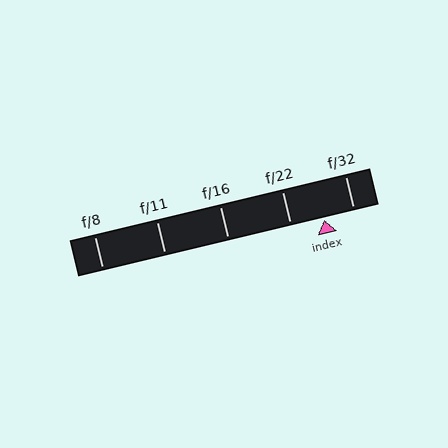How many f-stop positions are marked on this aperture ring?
There are 5 f-stop positions marked.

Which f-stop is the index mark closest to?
The index mark is closest to f/32.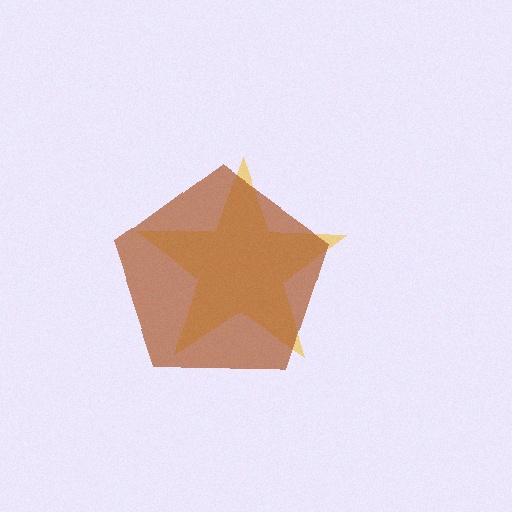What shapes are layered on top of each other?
The layered shapes are: a yellow star, a brown pentagon.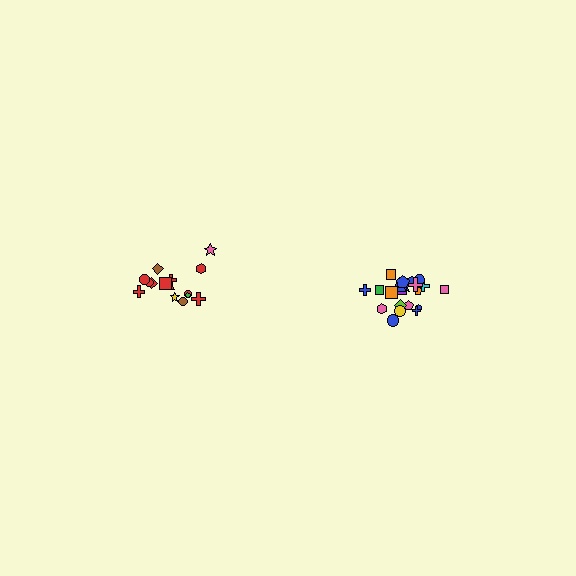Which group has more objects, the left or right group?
The right group.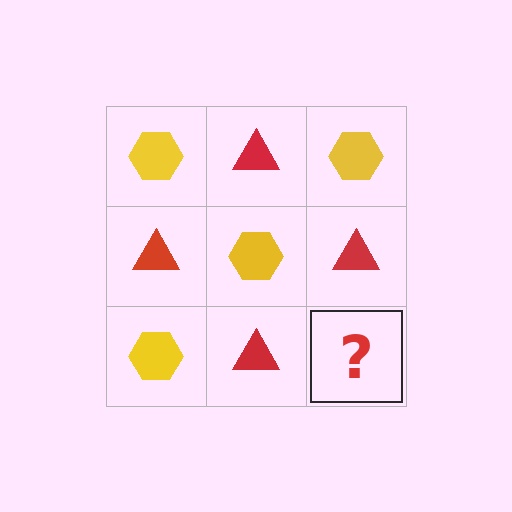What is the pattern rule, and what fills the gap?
The rule is that it alternates yellow hexagon and red triangle in a checkerboard pattern. The gap should be filled with a yellow hexagon.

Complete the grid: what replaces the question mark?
The question mark should be replaced with a yellow hexagon.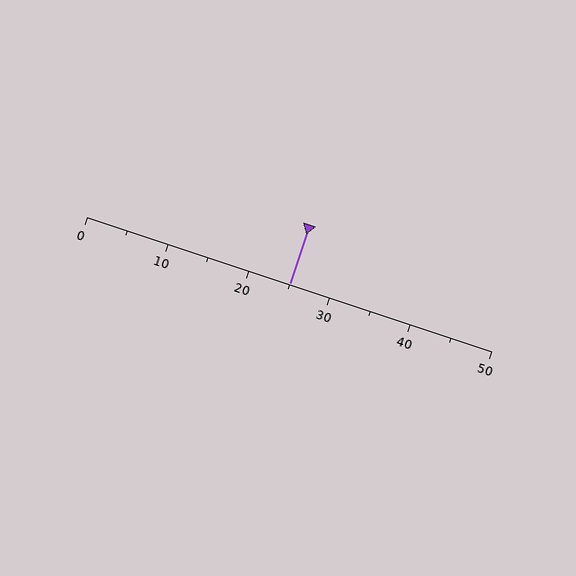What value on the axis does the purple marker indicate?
The marker indicates approximately 25.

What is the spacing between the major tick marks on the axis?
The major ticks are spaced 10 apart.